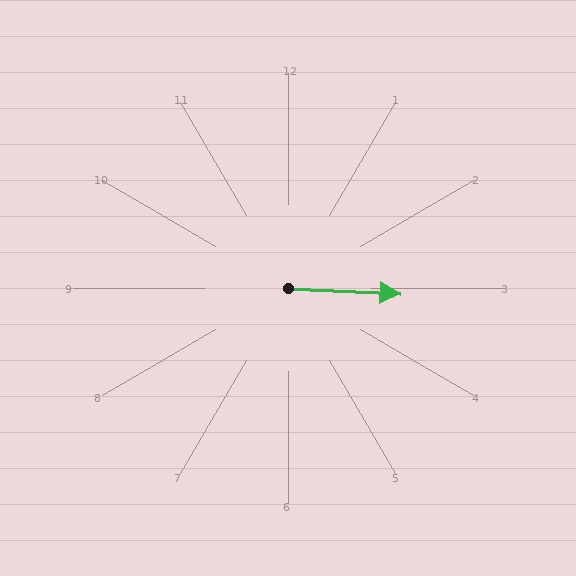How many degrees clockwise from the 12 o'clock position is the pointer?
Approximately 93 degrees.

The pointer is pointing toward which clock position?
Roughly 3 o'clock.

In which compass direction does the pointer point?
East.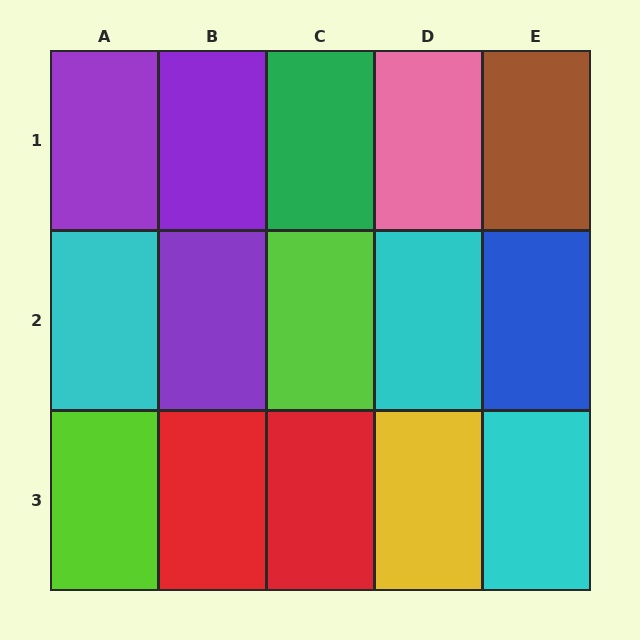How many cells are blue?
1 cell is blue.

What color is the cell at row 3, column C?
Red.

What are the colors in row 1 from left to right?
Purple, purple, green, pink, brown.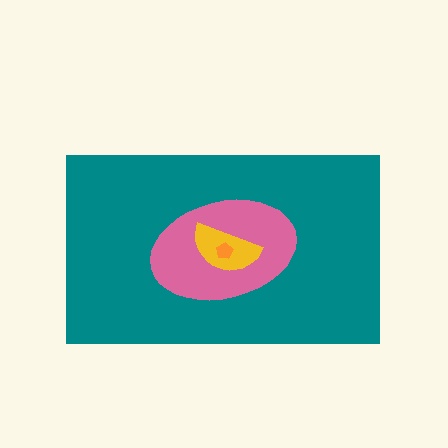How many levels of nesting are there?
4.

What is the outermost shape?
The teal rectangle.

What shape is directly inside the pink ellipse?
The yellow semicircle.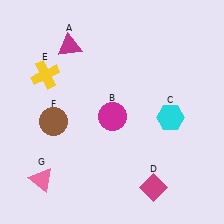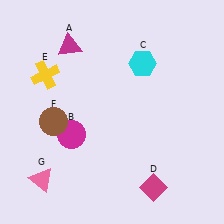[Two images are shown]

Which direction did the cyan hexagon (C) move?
The cyan hexagon (C) moved up.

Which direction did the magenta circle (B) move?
The magenta circle (B) moved left.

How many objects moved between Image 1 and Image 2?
2 objects moved between the two images.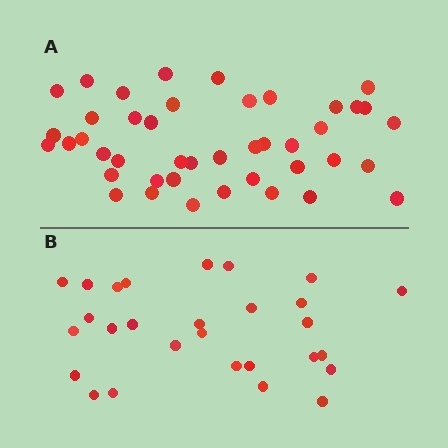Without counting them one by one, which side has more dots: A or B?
Region A (the top region) has more dots.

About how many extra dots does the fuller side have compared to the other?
Region A has approximately 15 more dots than region B.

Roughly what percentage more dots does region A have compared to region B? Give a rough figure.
About 55% more.